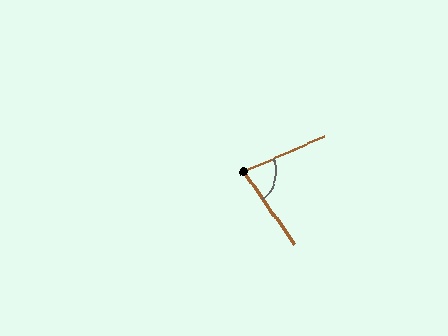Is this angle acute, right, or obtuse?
It is acute.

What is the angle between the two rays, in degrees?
Approximately 78 degrees.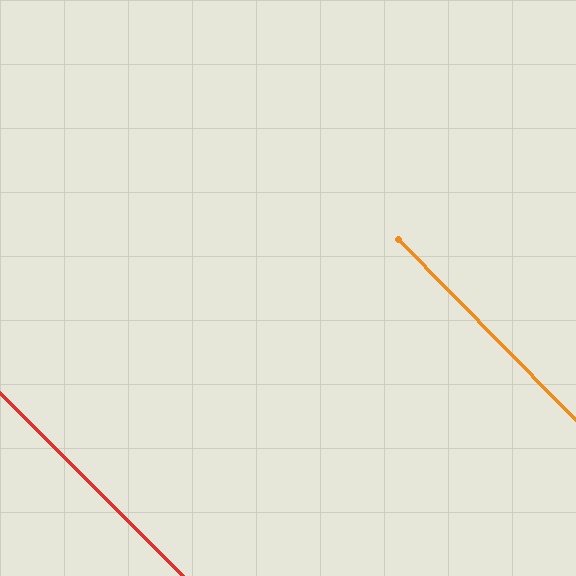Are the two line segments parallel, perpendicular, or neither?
Parallel — their directions differ by only 0.6°.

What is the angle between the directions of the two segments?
Approximately 1 degree.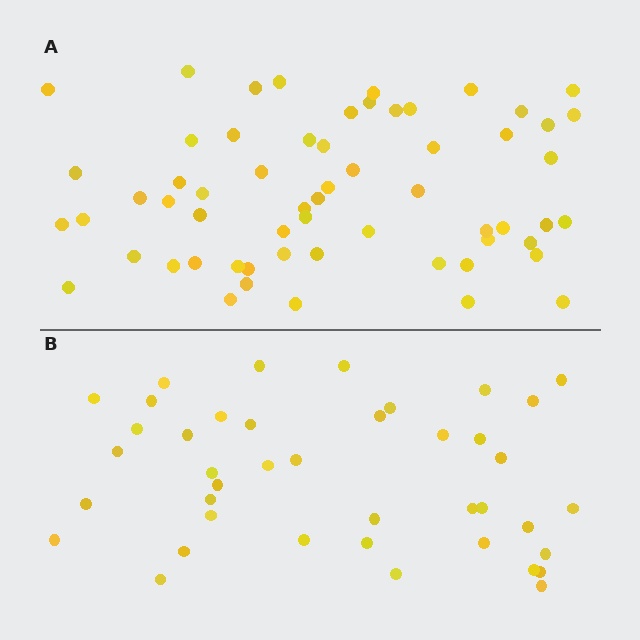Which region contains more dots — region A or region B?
Region A (the top region) has more dots.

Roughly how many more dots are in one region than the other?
Region A has approximately 20 more dots than region B.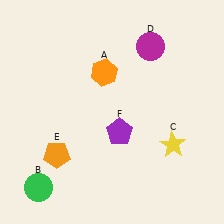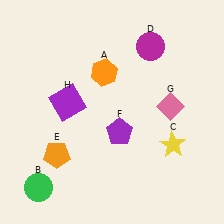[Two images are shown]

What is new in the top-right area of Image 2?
A pink diamond (G) was added in the top-right area of Image 2.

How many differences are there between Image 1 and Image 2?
There are 2 differences between the two images.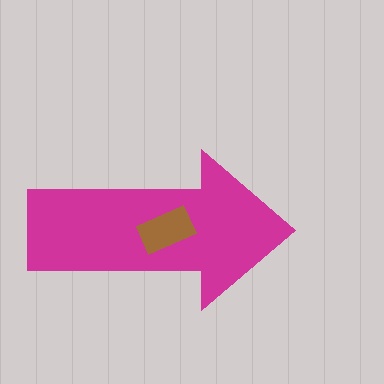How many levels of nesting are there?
2.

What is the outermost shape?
The magenta arrow.